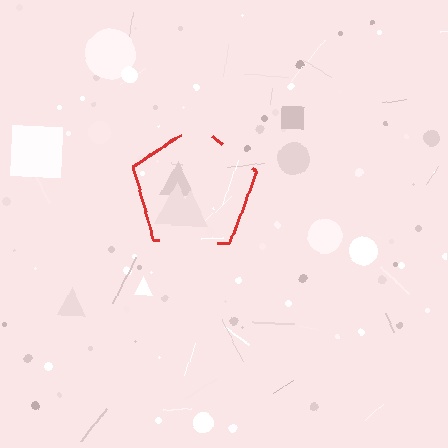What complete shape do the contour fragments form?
The contour fragments form a pentagon.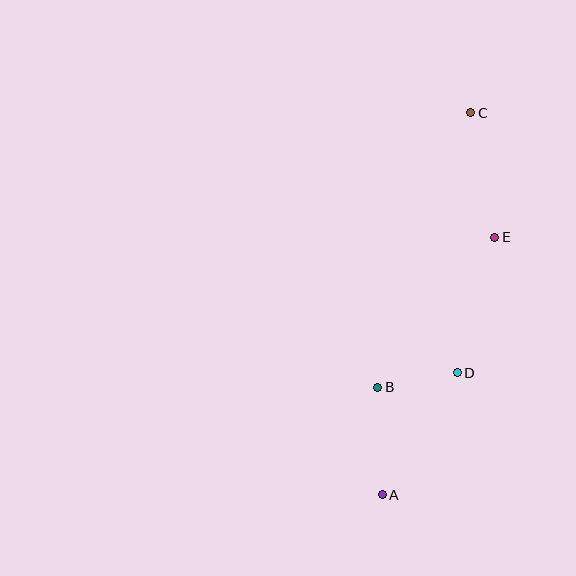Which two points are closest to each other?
Points B and D are closest to each other.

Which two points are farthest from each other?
Points A and C are farthest from each other.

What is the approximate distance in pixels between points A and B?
The distance between A and B is approximately 108 pixels.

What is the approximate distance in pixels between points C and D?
The distance between C and D is approximately 260 pixels.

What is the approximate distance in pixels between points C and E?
The distance between C and E is approximately 127 pixels.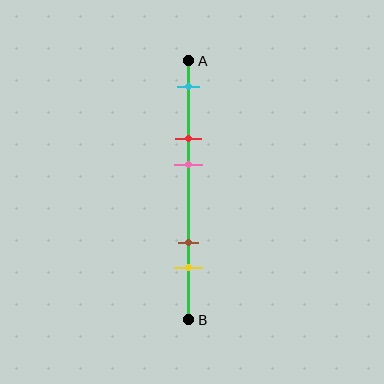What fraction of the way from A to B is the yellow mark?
The yellow mark is approximately 80% (0.8) of the way from A to B.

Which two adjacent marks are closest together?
The red and pink marks are the closest adjacent pair.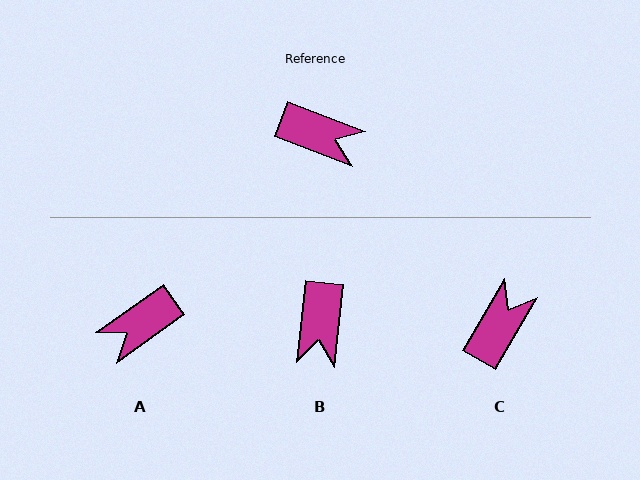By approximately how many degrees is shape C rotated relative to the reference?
Approximately 81 degrees counter-clockwise.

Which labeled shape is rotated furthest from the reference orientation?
A, about 124 degrees away.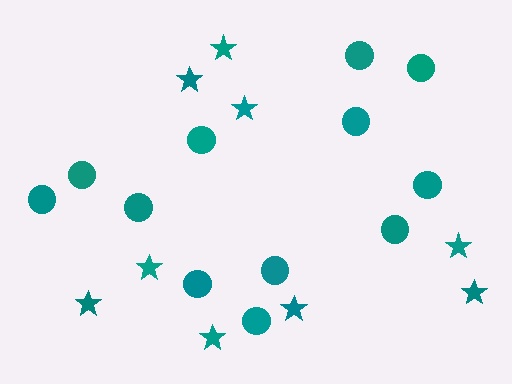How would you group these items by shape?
There are 2 groups: one group of stars (9) and one group of circles (12).